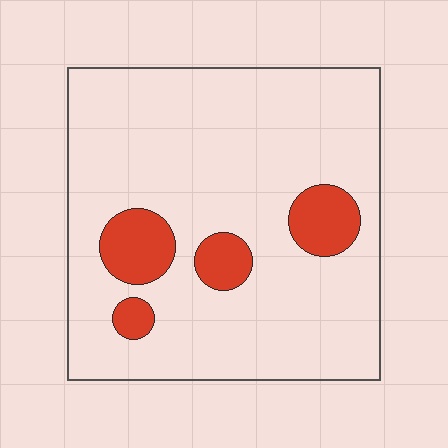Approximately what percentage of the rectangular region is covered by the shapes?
Approximately 15%.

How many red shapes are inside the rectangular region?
4.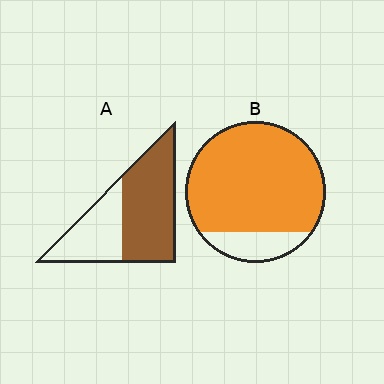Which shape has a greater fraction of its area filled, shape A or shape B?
Shape B.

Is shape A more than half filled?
Yes.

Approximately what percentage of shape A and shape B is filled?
A is approximately 60% and B is approximately 85%.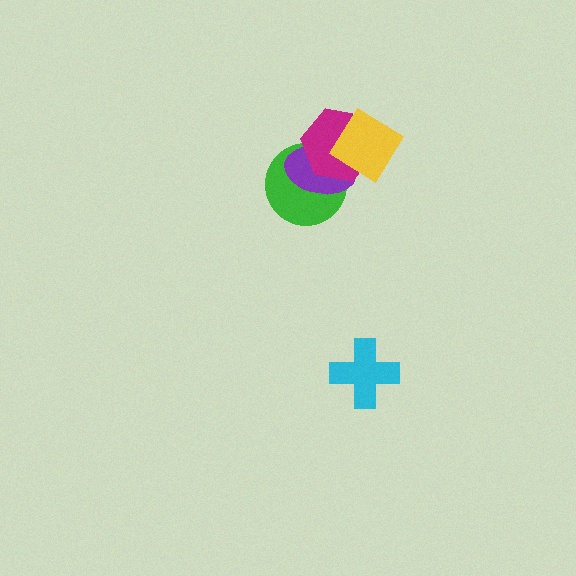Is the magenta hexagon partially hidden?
Yes, it is partially covered by another shape.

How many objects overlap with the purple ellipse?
3 objects overlap with the purple ellipse.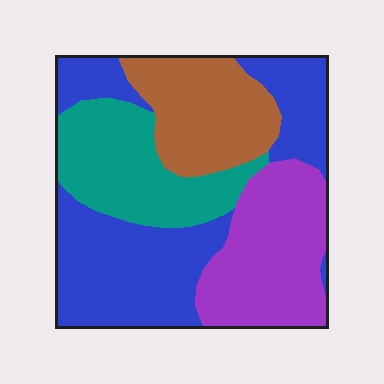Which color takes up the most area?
Blue, at roughly 40%.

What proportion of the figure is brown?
Brown takes up about one fifth (1/5) of the figure.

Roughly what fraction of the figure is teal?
Teal covers 21% of the figure.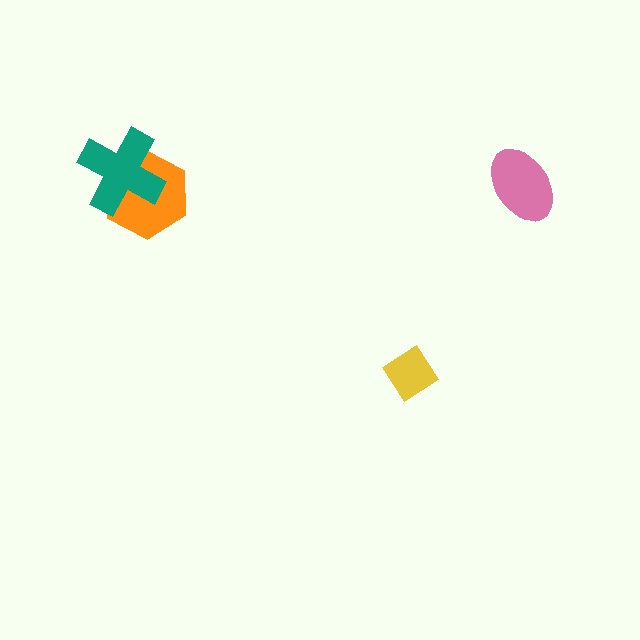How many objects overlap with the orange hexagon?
1 object overlaps with the orange hexagon.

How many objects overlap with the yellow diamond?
0 objects overlap with the yellow diamond.